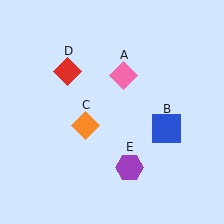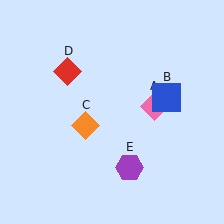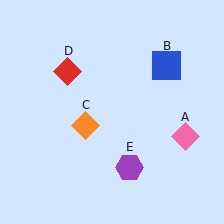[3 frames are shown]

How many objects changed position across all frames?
2 objects changed position: pink diamond (object A), blue square (object B).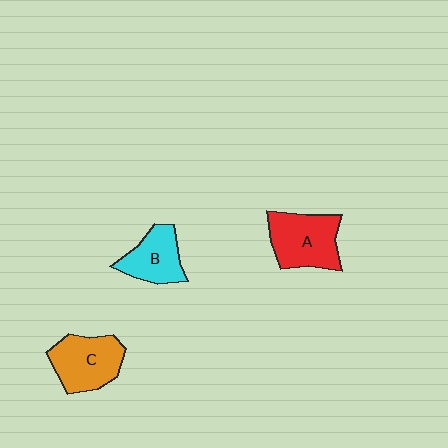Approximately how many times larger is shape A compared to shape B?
Approximately 1.3 times.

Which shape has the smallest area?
Shape B (cyan).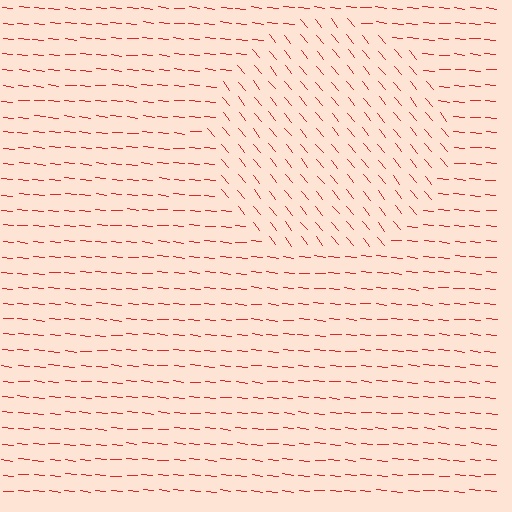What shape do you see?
I see a circle.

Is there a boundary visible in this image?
Yes, there is a texture boundary formed by a change in line orientation.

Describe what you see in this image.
The image is filled with small red line segments. A circle region in the image has lines oriented differently from the surrounding lines, creating a visible texture boundary.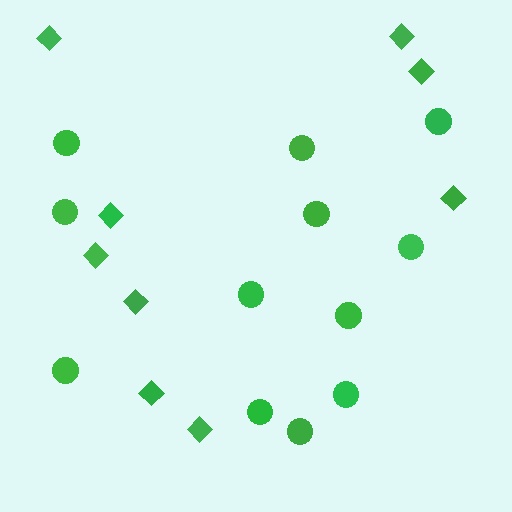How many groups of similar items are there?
There are 2 groups: one group of circles (12) and one group of diamonds (9).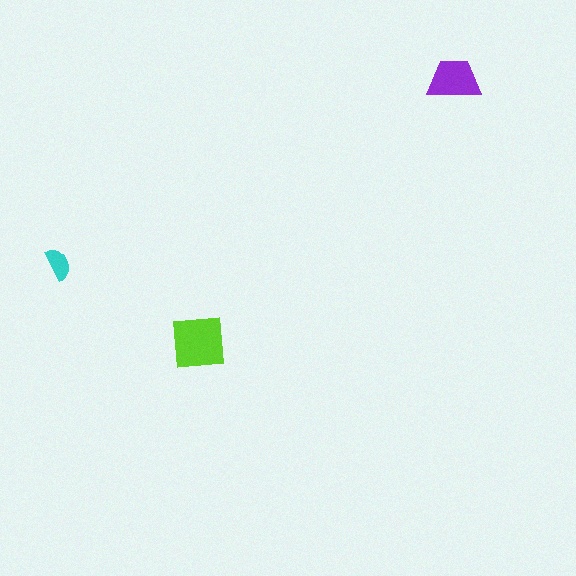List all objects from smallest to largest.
The cyan semicircle, the purple trapezoid, the lime square.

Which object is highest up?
The purple trapezoid is topmost.